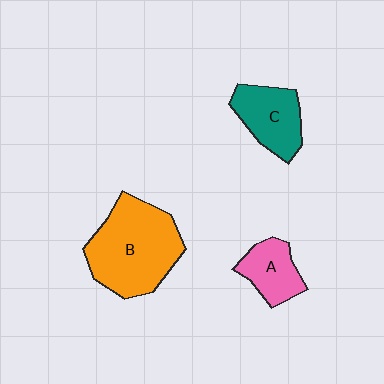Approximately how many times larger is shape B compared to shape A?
Approximately 2.4 times.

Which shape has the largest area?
Shape B (orange).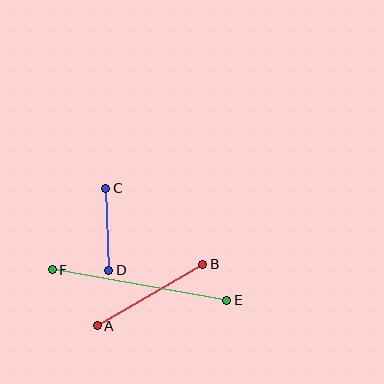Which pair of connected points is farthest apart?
Points E and F are farthest apart.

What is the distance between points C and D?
The distance is approximately 82 pixels.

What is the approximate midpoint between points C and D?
The midpoint is at approximately (107, 229) pixels.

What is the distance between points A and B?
The distance is approximately 122 pixels.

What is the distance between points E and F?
The distance is approximately 177 pixels.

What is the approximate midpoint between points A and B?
The midpoint is at approximately (150, 295) pixels.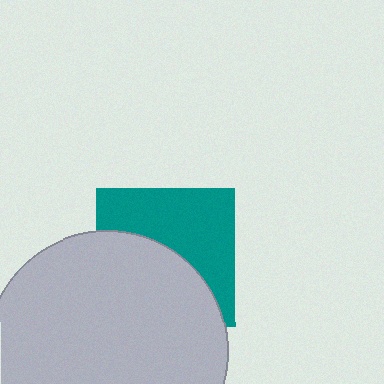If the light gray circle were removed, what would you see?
You would see the complete teal square.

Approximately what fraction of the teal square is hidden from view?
Roughly 50% of the teal square is hidden behind the light gray circle.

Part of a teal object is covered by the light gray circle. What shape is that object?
It is a square.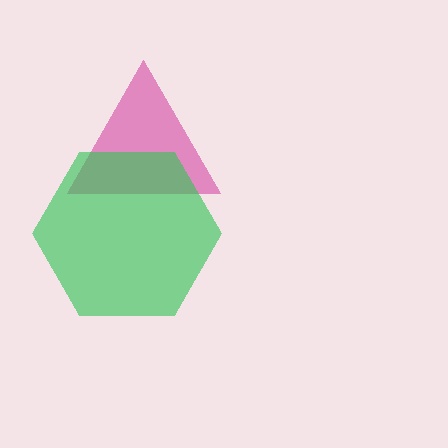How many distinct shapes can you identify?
There are 2 distinct shapes: a magenta triangle, a green hexagon.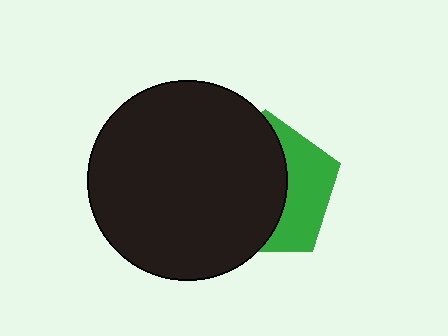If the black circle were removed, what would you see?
You would see the complete green pentagon.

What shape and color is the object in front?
The object in front is a black circle.